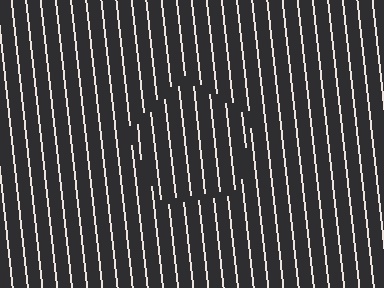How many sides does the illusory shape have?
5 sides — the line-ends trace a pentagon.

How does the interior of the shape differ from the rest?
The interior of the shape contains the same grating, shifted by half a period — the contour is defined by the phase discontinuity where line-ends from the inner and outer gratings abut.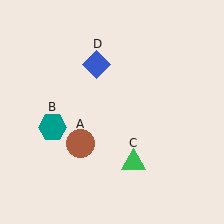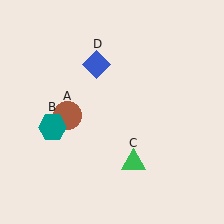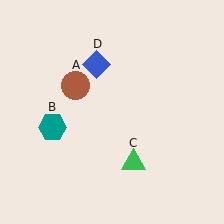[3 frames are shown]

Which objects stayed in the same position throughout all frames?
Teal hexagon (object B) and green triangle (object C) and blue diamond (object D) remained stationary.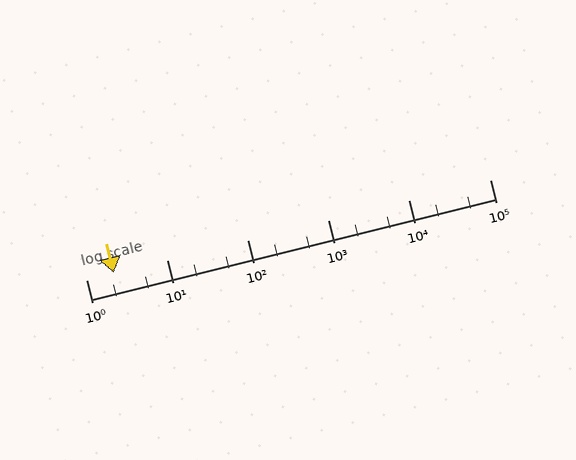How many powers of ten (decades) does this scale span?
The scale spans 5 decades, from 1 to 100000.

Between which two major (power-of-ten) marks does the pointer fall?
The pointer is between 1 and 10.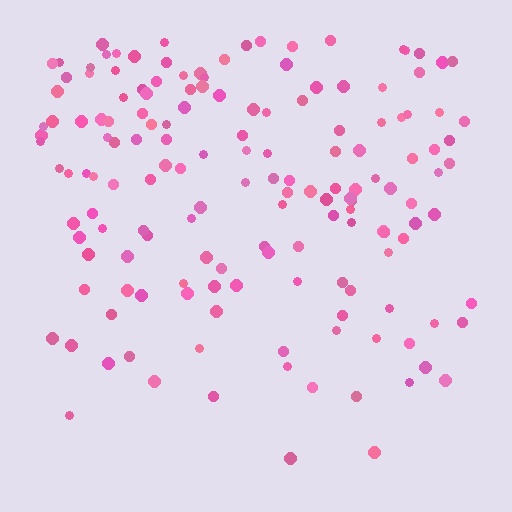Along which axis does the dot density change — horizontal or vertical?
Vertical.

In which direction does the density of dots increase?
From bottom to top, with the top side densest.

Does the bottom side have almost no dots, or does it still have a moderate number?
Still a moderate number, just noticeably fewer than the top.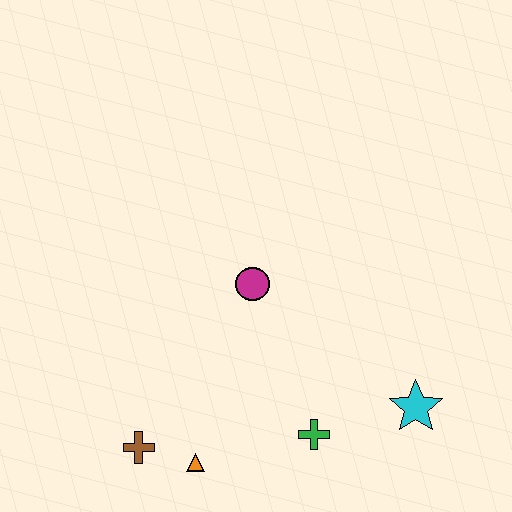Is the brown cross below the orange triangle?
No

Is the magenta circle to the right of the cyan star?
No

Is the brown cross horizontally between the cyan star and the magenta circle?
No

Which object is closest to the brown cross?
The orange triangle is closest to the brown cross.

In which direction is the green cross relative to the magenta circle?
The green cross is below the magenta circle.